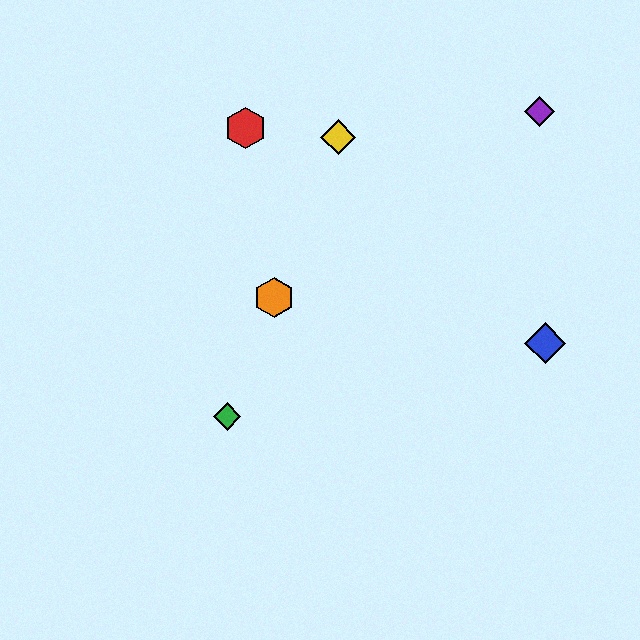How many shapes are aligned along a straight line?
3 shapes (the green diamond, the yellow diamond, the orange hexagon) are aligned along a straight line.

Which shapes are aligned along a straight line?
The green diamond, the yellow diamond, the orange hexagon are aligned along a straight line.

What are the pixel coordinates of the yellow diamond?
The yellow diamond is at (338, 137).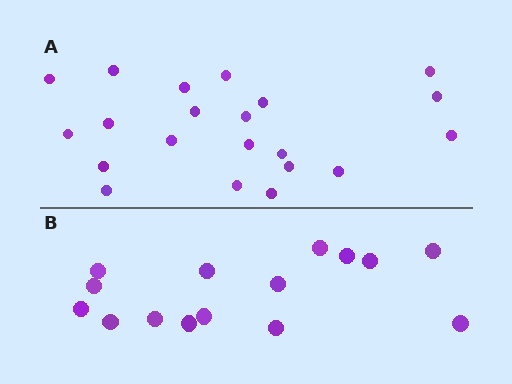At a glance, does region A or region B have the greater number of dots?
Region A (the top region) has more dots.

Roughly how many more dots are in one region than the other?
Region A has about 6 more dots than region B.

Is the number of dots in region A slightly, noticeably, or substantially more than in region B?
Region A has noticeably more, but not dramatically so. The ratio is roughly 1.4 to 1.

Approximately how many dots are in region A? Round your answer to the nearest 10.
About 20 dots. (The exact count is 21, which rounds to 20.)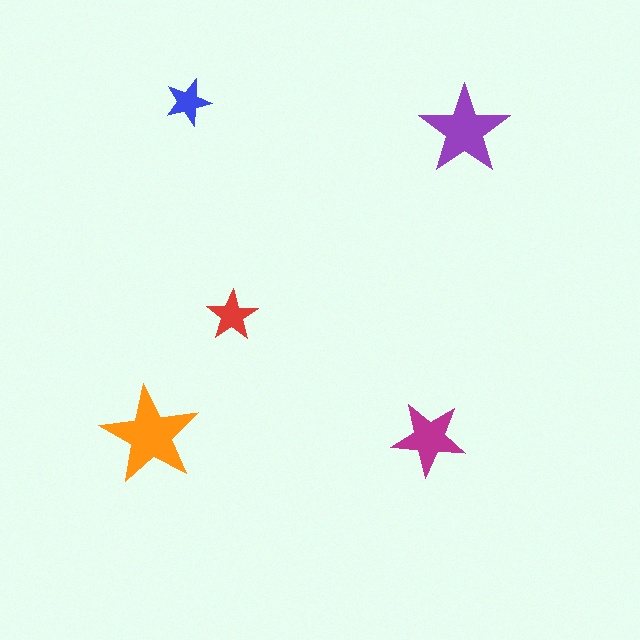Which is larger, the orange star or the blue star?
The orange one.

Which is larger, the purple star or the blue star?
The purple one.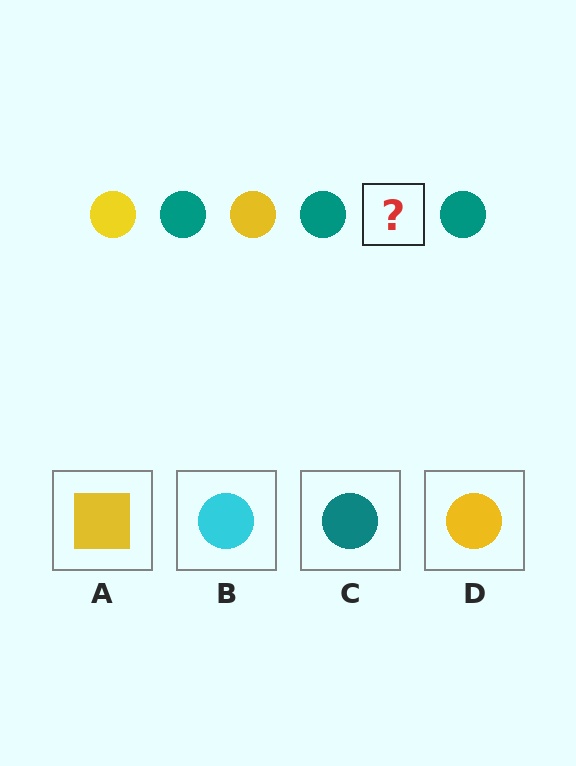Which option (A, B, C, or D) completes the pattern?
D.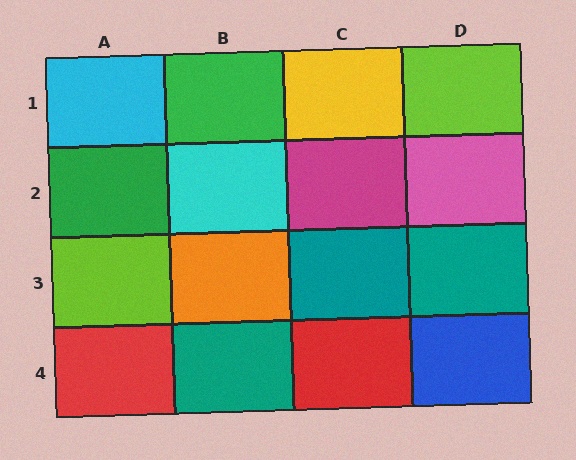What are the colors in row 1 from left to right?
Cyan, green, yellow, lime.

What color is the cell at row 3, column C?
Teal.